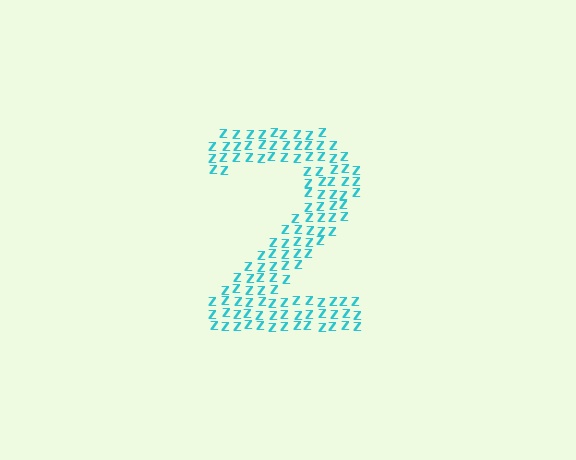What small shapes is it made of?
It is made of small letter Z's.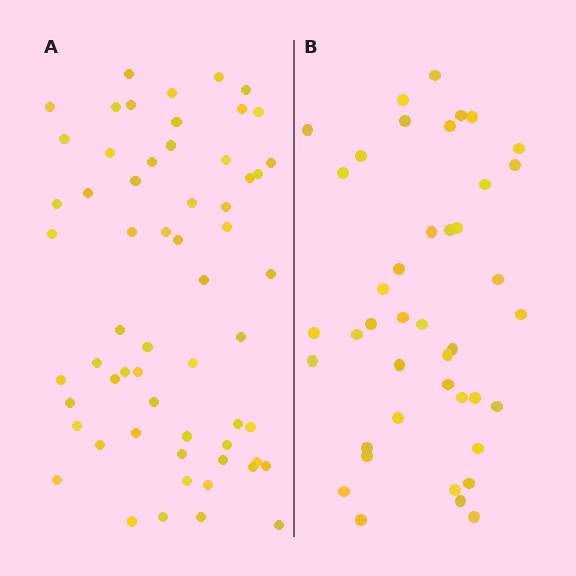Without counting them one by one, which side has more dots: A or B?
Region A (the left region) has more dots.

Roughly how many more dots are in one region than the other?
Region A has approximately 20 more dots than region B.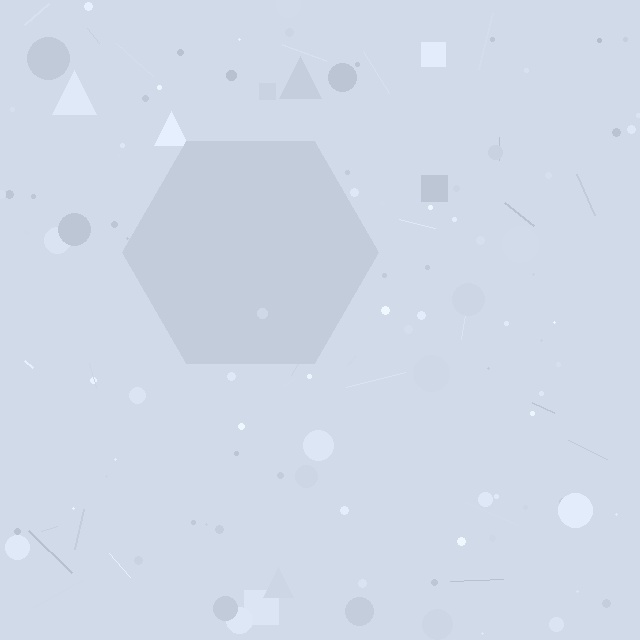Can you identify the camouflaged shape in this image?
The camouflaged shape is a hexagon.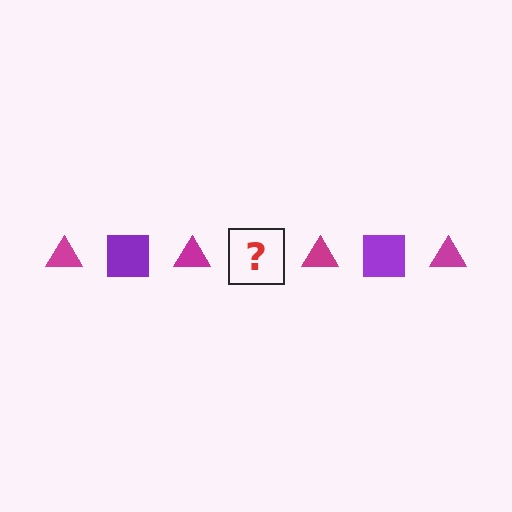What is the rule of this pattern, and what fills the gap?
The rule is that the pattern alternates between magenta triangle and purple square. The gap should be filled with a purple square.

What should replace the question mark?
The question mark should be replaced with a purple square.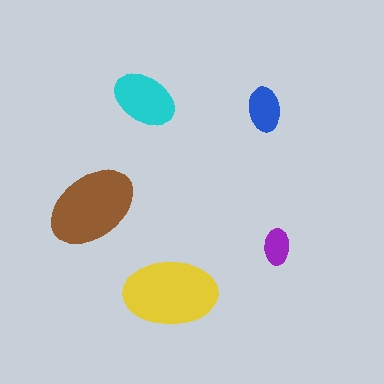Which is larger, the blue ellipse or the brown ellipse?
The brown one.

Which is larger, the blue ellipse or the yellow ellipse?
The yellow one.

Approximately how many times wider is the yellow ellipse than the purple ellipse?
About 2.5 times wider.